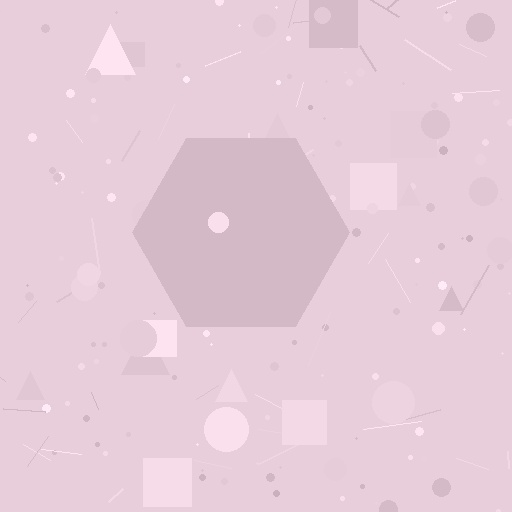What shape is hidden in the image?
A hexagon is hidden in the image.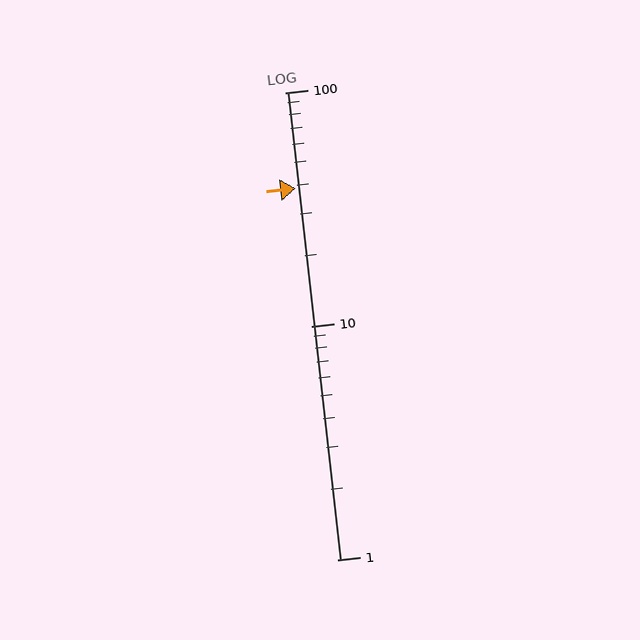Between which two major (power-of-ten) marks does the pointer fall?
The pointer is between 10 and 100.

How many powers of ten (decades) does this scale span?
The scale spans 2 decades, from 1 to 100.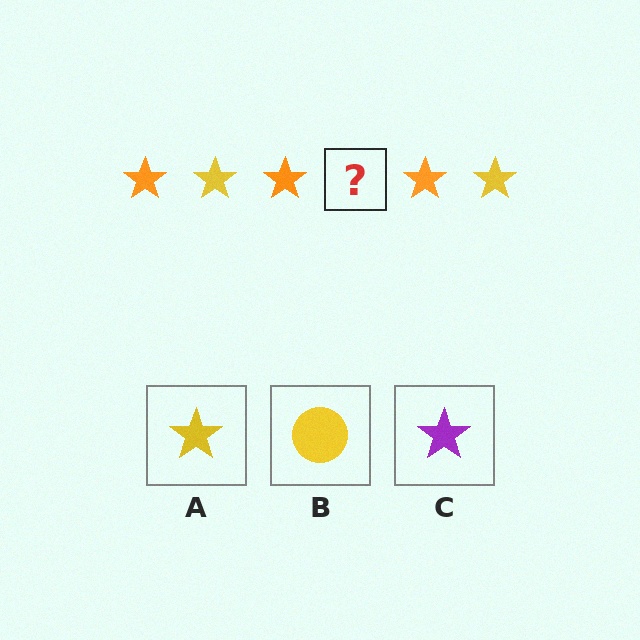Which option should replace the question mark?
Option A.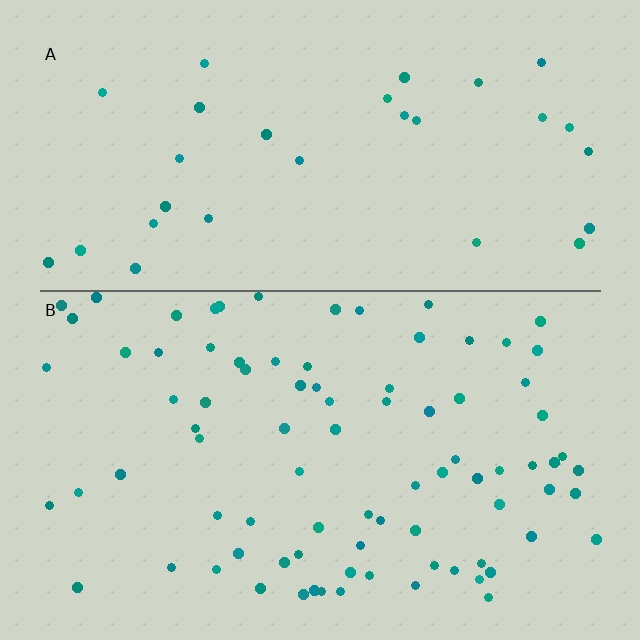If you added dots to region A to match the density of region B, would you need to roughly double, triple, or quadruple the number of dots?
Approximately triple.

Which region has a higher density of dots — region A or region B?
B (the bottom).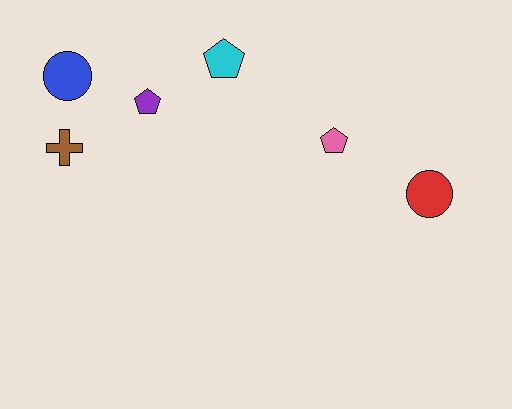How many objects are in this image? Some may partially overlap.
There are 6 objects.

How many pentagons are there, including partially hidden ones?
There are 3 pentagons.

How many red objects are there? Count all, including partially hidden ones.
There is 1 red object.